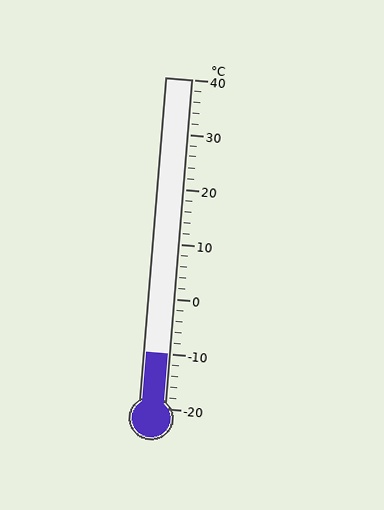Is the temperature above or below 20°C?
The temperature is below 20°C.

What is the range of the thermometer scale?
The thermometer scale ranges from -20°C to 40°C.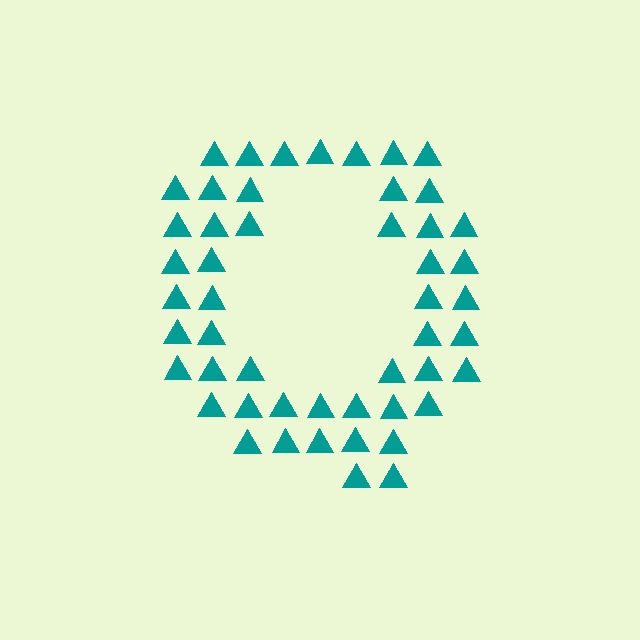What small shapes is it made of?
It is made of small triangles.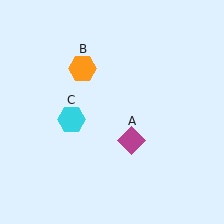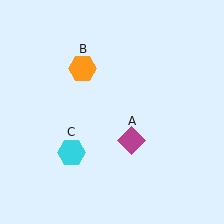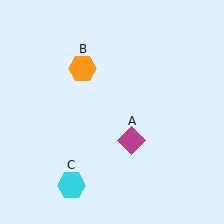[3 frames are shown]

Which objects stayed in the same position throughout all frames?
Magenta diamond (object A) and orange hexagon (object B) remained stationary.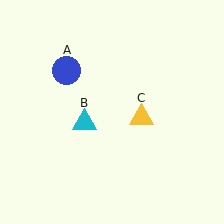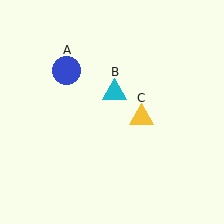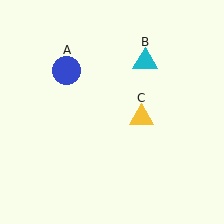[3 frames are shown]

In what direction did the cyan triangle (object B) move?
The cyan triangle (object B) moved up and to the right.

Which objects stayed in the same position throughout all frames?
Blue circle (object A) and yellow triangle (object C) remained stationary.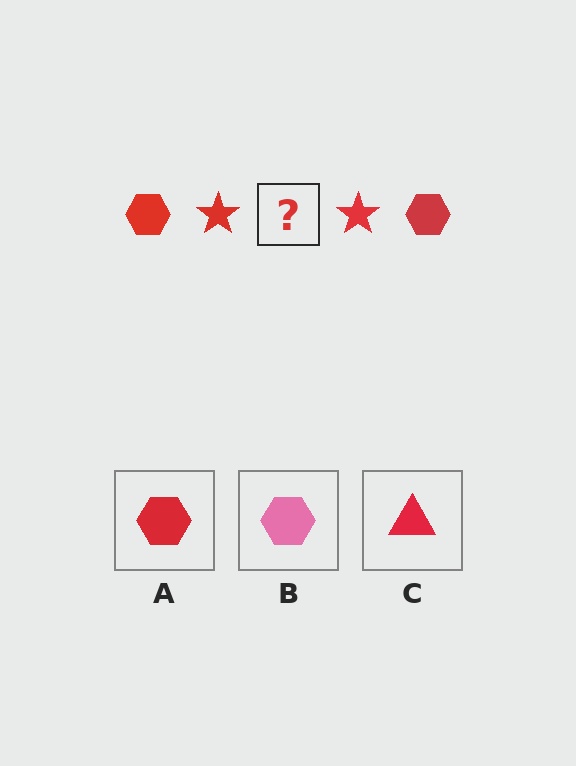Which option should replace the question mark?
Option A.